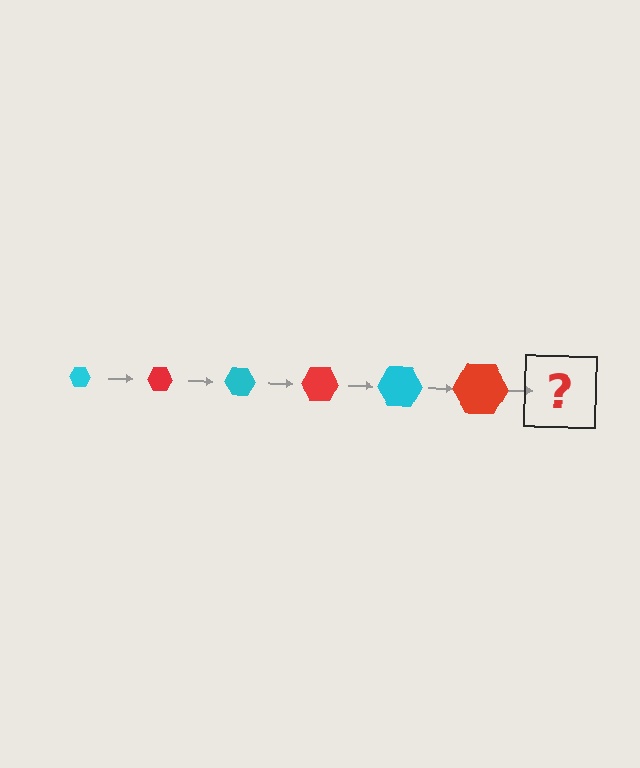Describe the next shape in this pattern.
It should be a cyan hexagon, larger than the previous one.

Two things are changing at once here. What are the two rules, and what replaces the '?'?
The two rules are that the hexagon grows larger each step and the color cycles through cyan and red. The '?' should be a cyan hexagon, larger than the previous one.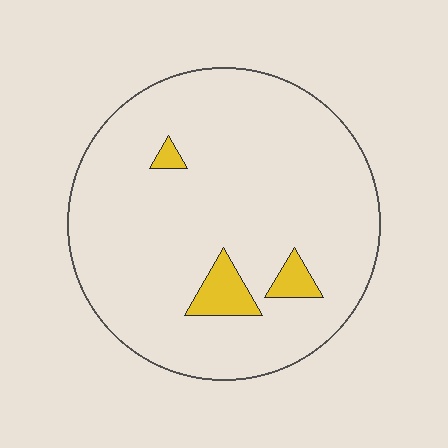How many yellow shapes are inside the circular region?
3.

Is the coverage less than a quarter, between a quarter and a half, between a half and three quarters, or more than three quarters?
Less than a quarter.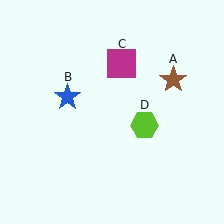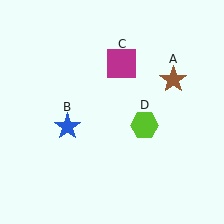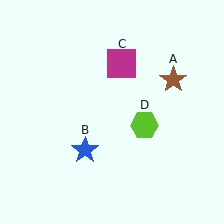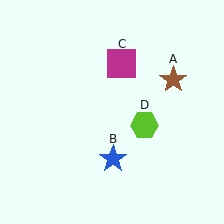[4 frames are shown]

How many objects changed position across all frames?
1 object changed position: blue star (object B).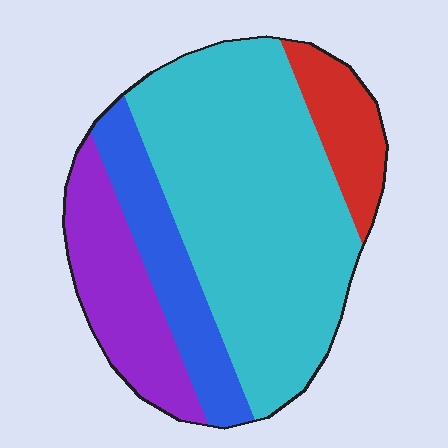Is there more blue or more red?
Blue.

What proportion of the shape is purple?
Purple covers roughly 20% of the shape.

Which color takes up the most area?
Cyan, at roughly 55%.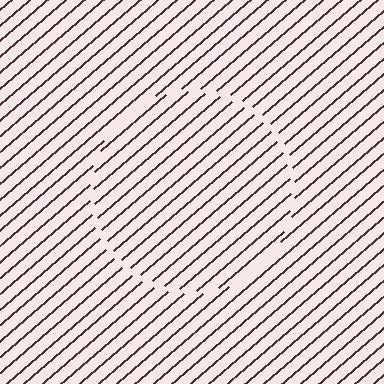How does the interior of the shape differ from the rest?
The interior of the shape contains the same grating, shifted by half a period — the contour is defined by the phase discontinuity where line-ends from the inner and outer gratings abut.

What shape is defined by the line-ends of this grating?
An illusory circle. The interior of the shape contains the same grating, shifted by half a period — the contour is defined by the phase discontinuity where line-ends from the inner and outer gratings abut.